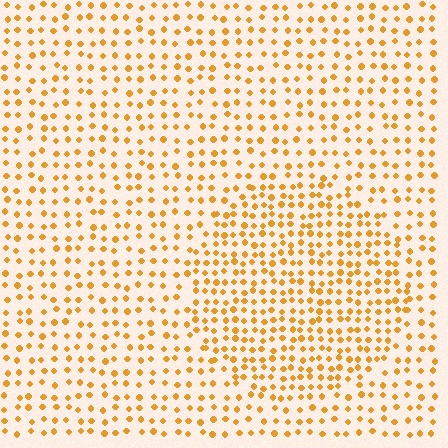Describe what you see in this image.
The image contains small orange elements arranged at two different densities. A circle-shaped region is visible where the elements are more densely packed than the surrounding area.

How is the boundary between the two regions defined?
The boundary is defined by a change in element density (approximately 1.6x ratio). All elements are the same color, size, and shape.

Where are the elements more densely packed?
The elements are more densely packed inside the circle boundary.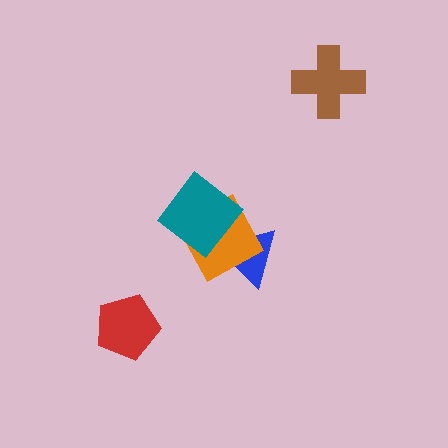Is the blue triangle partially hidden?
Yes, it is partially covered by another shape.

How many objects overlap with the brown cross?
0 objects overlap with the brown cross.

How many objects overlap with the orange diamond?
2 objects overlap with the orange diamond.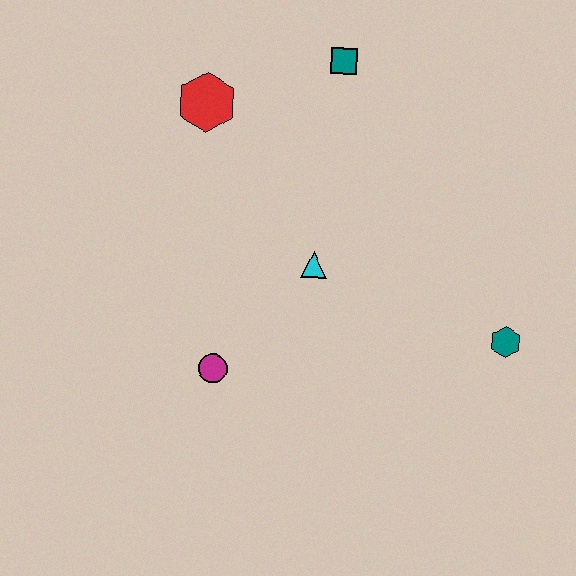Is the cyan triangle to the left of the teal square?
Yes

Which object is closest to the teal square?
The red hexagon is closest to the teal square.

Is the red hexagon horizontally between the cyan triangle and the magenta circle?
No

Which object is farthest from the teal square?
The magenta circle is farthest from the teal square.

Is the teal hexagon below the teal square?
Yes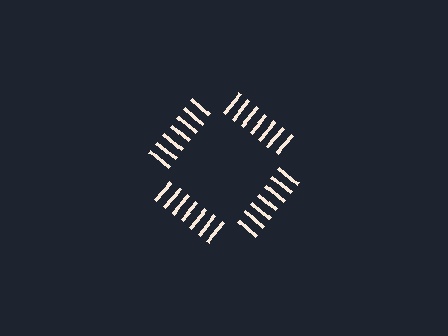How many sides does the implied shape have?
4 sides — the line-ends trace a square.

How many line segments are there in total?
28 — 7 along each of the 4 edges.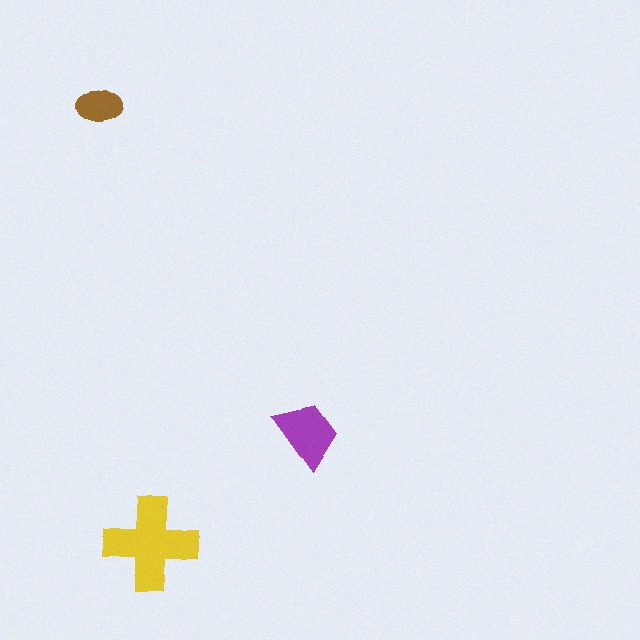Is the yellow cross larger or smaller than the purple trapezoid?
Larger.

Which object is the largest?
The yellow cross.